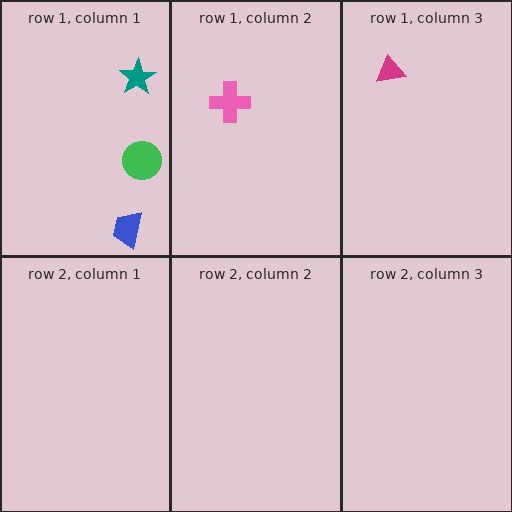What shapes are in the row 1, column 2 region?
The pink cross.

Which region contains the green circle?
The row 1, column 1 region.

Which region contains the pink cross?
The row 1, column 2 region.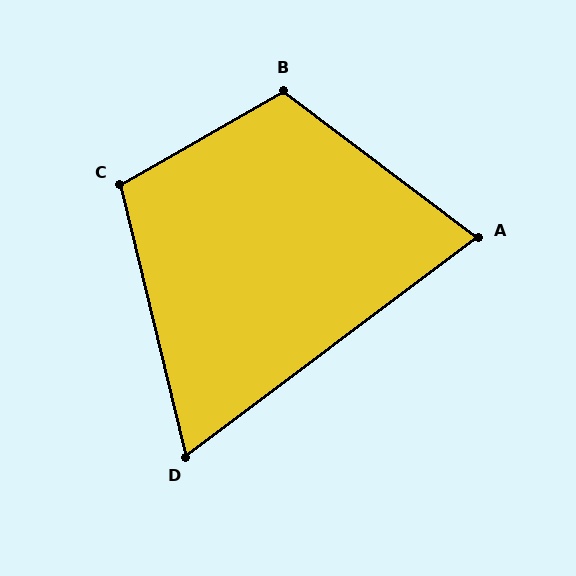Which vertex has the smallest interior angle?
D, at approximately 67 degrees.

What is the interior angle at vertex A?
Approximately 74 degrees (acute).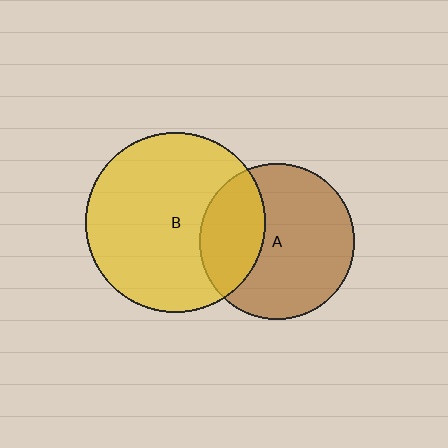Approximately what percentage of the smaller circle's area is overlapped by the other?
Approximately 30%.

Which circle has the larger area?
Circle B (yellow).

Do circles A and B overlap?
Yes.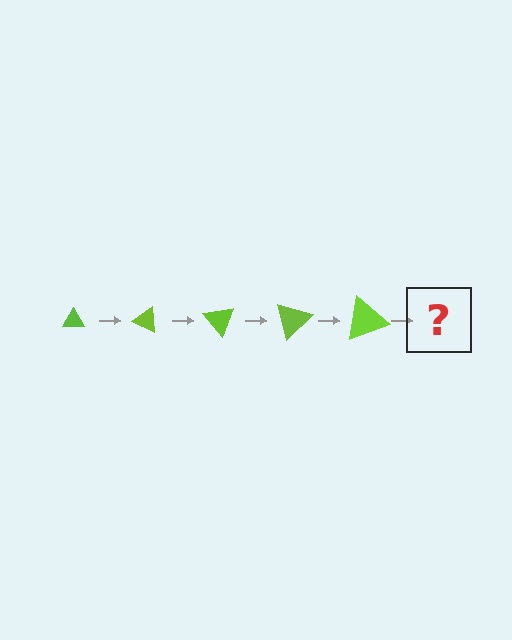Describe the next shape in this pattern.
It should be a triangle, larger than the previous one and rotated 125 degrees from the start.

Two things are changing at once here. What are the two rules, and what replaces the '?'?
The two rules are that the triangle grows larger each step and it rotates 25 degrees each step. The '?' should be a triangle, larger than the previous one and rotated 125 degrees from the start.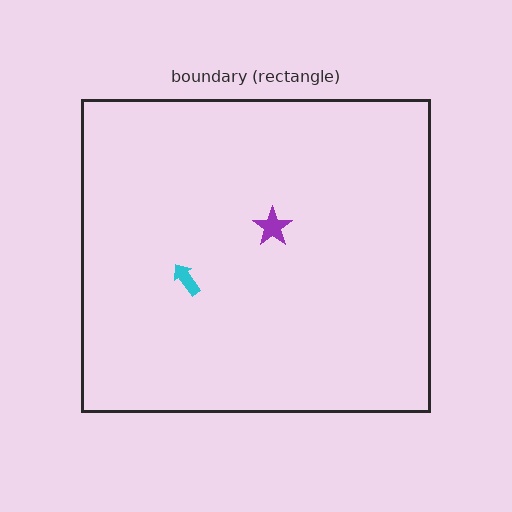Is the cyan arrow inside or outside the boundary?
Inside.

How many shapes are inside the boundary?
2 inside, 0 outside.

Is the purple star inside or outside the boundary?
Inside.